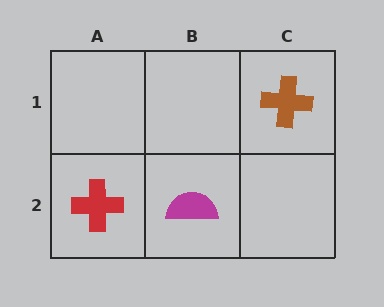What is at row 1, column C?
A brown cross.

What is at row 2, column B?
A magenta semicircle.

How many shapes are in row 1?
1 shape.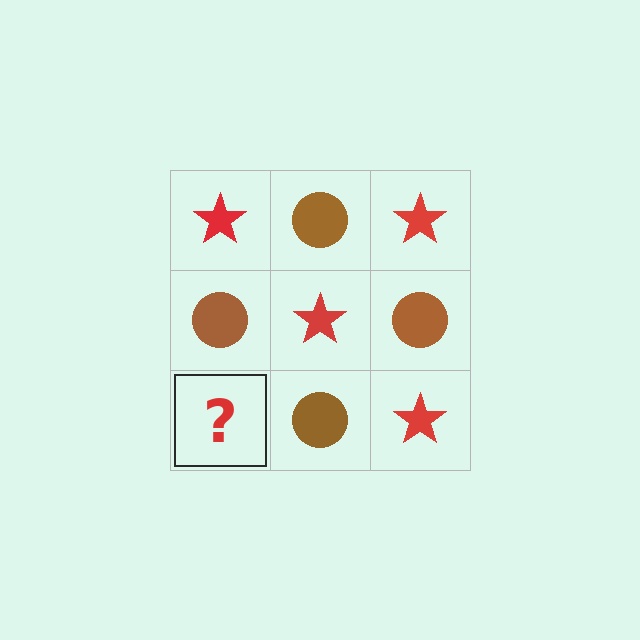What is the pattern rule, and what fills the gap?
The rule is that it alternates red star and brown circle in a checkerboard pattern. The gap should be filled with a red star.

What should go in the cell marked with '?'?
The missing cell should contain a red star.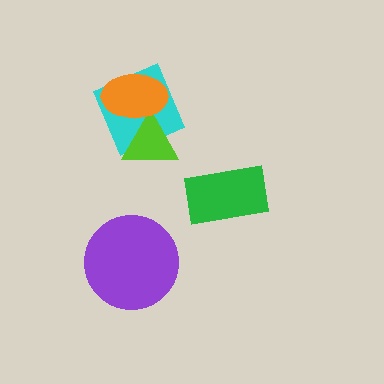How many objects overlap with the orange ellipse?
2 objects overlap with the orange ellipse.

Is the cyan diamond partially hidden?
Yes, it is partially covered by another shape.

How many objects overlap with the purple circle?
0 objects overlap with the purple circle.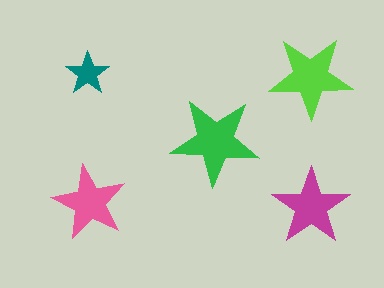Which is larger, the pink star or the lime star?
The lime one.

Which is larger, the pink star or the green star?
The green one.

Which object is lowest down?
The magenta star is bottommost.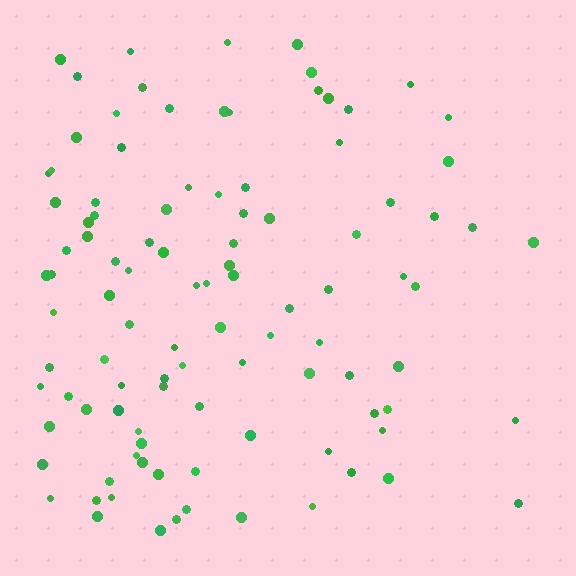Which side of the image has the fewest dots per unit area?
The right.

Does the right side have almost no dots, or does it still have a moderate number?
Still a moderate number, just noticeably fewer than the left.